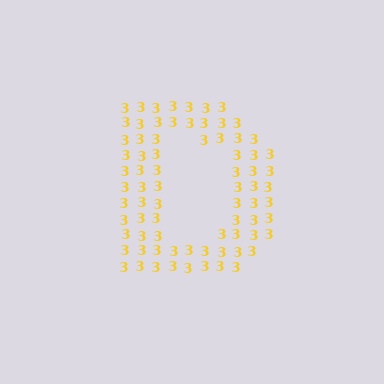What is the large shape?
The large shape is the letter D.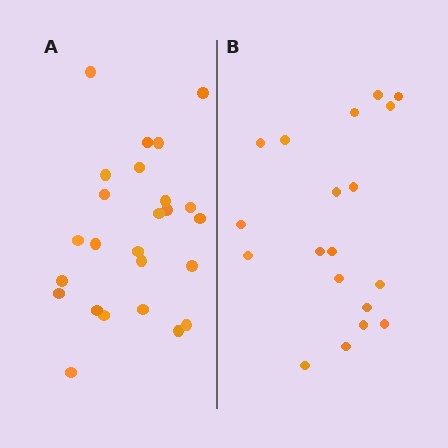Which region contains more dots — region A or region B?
Region A (the left region) has more dots.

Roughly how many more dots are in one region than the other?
Region A has about 6 more dots than region B.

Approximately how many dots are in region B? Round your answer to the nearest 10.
About 20 dots. (The exact count is 19, which rounds to 20.)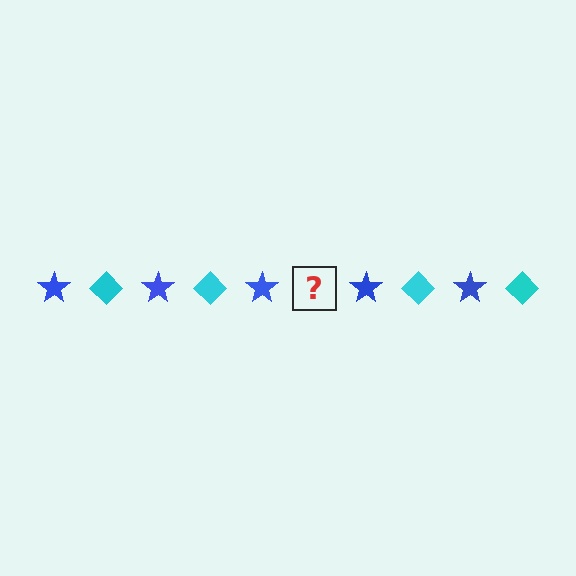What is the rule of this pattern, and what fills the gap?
The rule is that the pattern alternates between blue star and cyan diamond. The gap should be filled with a cyan diamond.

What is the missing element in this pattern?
The missing element is a cyan diamond.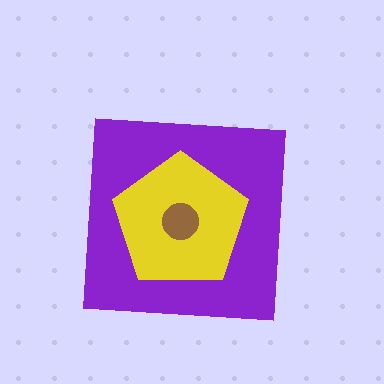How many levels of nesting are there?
3.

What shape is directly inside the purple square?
The yellow pentagon.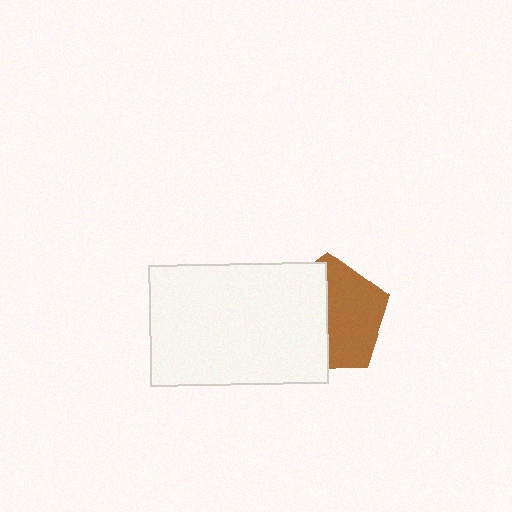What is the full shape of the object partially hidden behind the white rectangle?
The partially hidden object is a brown pentagon.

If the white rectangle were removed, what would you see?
You would see the complete brown pentagon.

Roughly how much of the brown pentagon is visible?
About half of it is visible (roughly 51%).